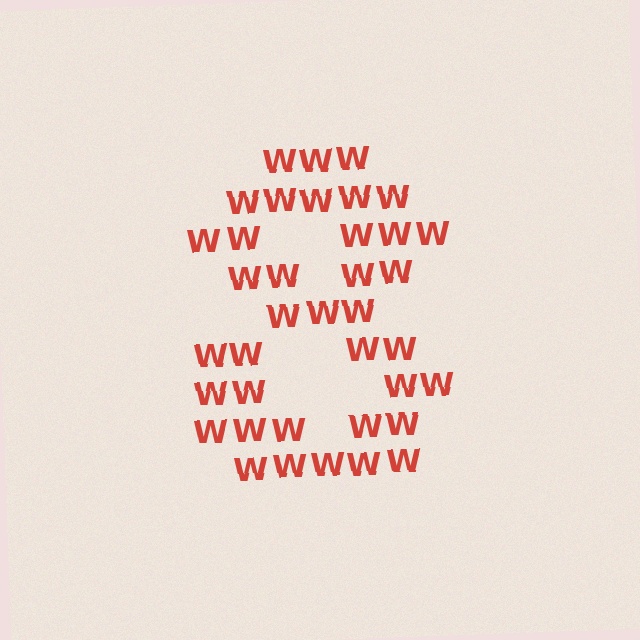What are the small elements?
The small elements are letter W's.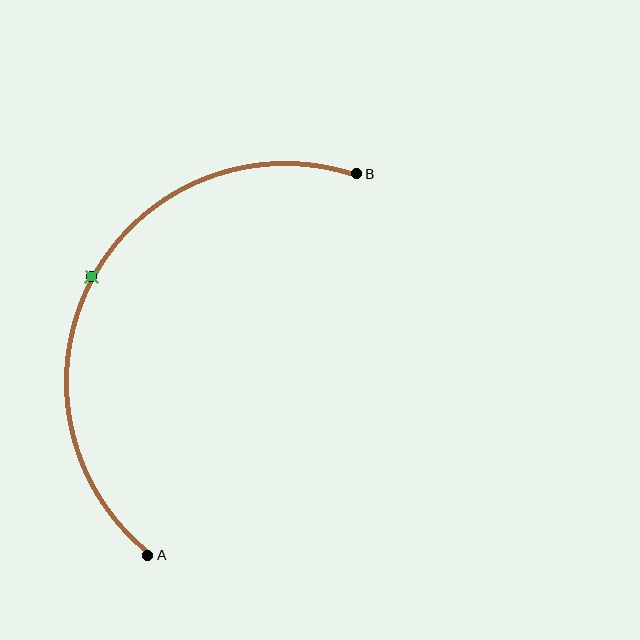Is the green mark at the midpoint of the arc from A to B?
Yes. The green mark lies on the arc at equal arc-length from both A and B — it is the arc midpoint.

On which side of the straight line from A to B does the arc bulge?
The arc bulges to the left of the straight line connecting A and B.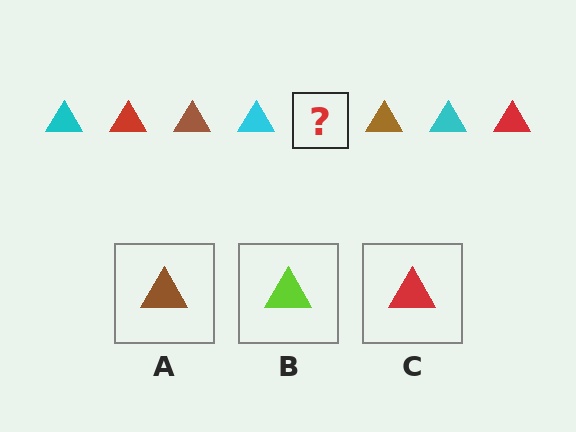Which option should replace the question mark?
Option C.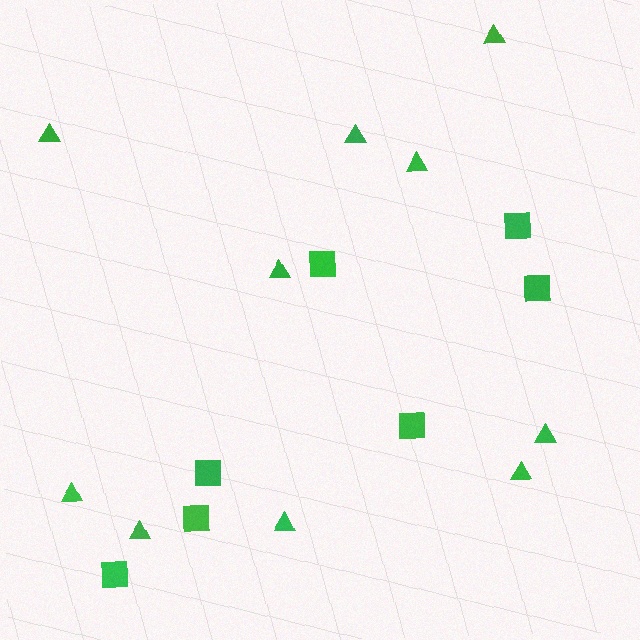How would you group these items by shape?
There are 2 groups: one group of squares (7) and one group of triangles (10).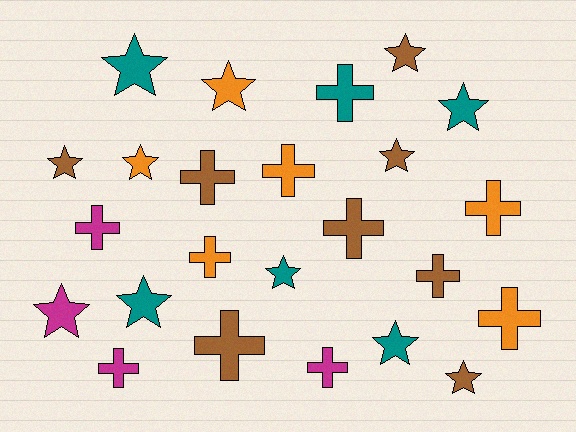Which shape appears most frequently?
Star, with 12 objects.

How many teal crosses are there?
There is 1 teal cross.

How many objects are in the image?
There are 24 objects.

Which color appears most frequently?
Brown, with 8 objects.